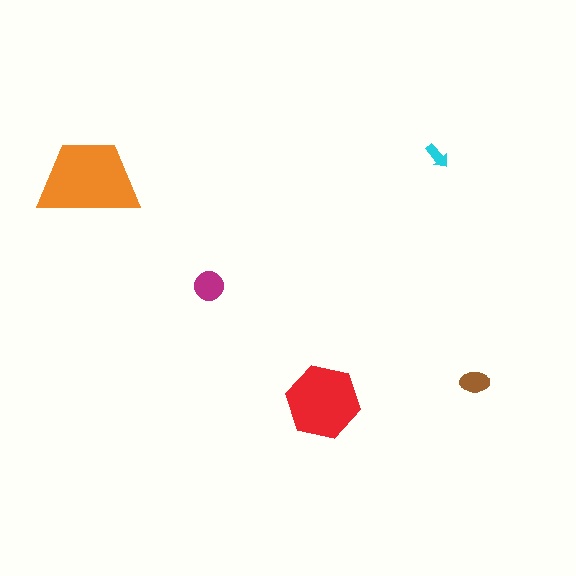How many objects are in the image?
There are 5 objects in the image.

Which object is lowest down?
The red hexagon is bottommost.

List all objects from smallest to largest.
The cyan arrow, the brown ellipse, the magenta circle, the red hexagon, the orange trapezoid.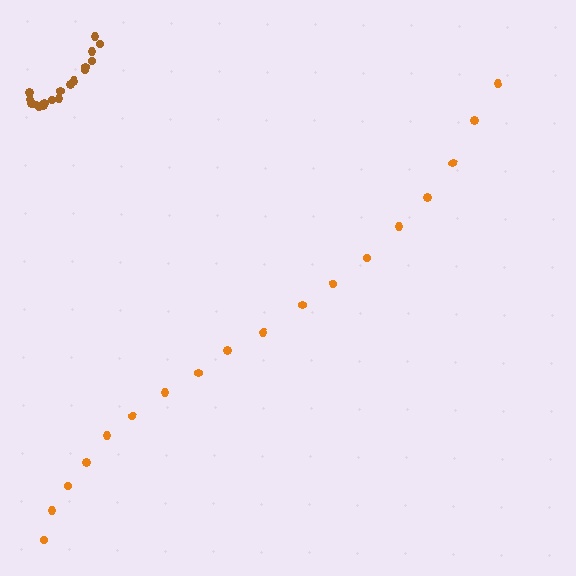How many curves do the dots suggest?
There are 2 distinct paths.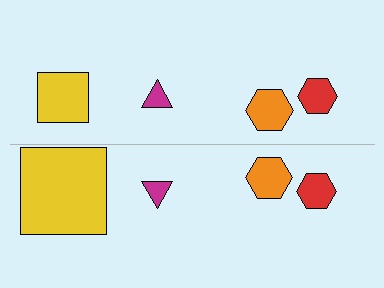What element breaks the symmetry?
The yellow square on the bottom side has a different size than its mirror counterpart.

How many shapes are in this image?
There are 8 shapes in this image.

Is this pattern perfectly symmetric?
No, the pattern is not perfectly symmetric. The yellow square on the bottom side has a different size than its mirror counterpart.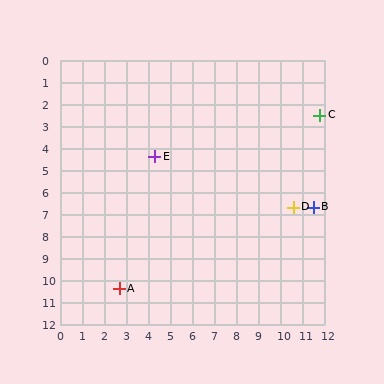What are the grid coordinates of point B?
Point B is at approximately (11.5, 6.7).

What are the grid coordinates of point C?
Point C is at approximately (11.8, 2.5).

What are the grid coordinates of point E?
Point E is at approximately (4.3, 4.4).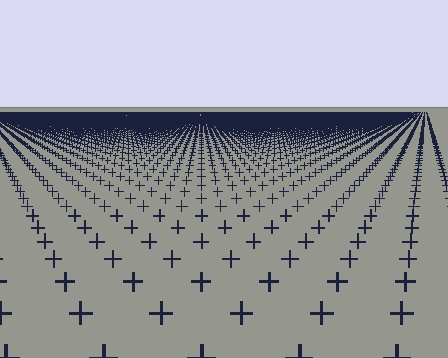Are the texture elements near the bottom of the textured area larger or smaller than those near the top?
Larger. Near the bottom, elements are closer to the viewer and appear at a bigger on-screen size.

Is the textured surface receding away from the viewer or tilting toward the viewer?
The surface is receding away from the viewer. Texture elements get smaller and denser toward the top.